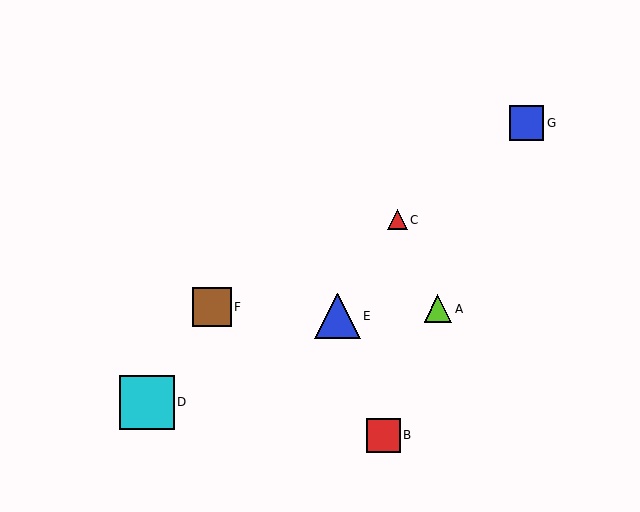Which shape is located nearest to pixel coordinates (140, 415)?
The cyan square (labeled D) at (147, 402) is nearest to that location.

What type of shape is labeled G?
Shape G is a blue square.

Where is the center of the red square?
The center of the red square is at (383, 435).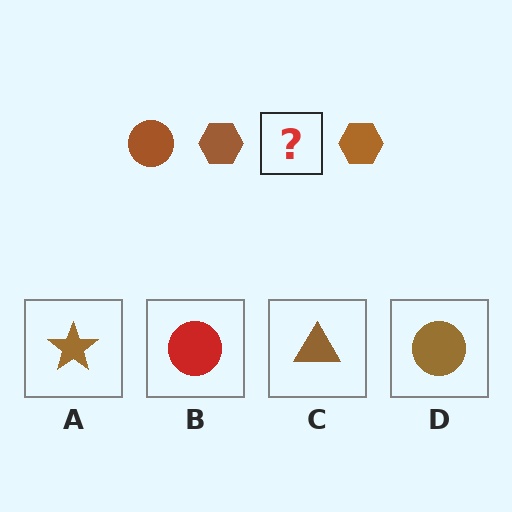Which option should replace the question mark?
Option D.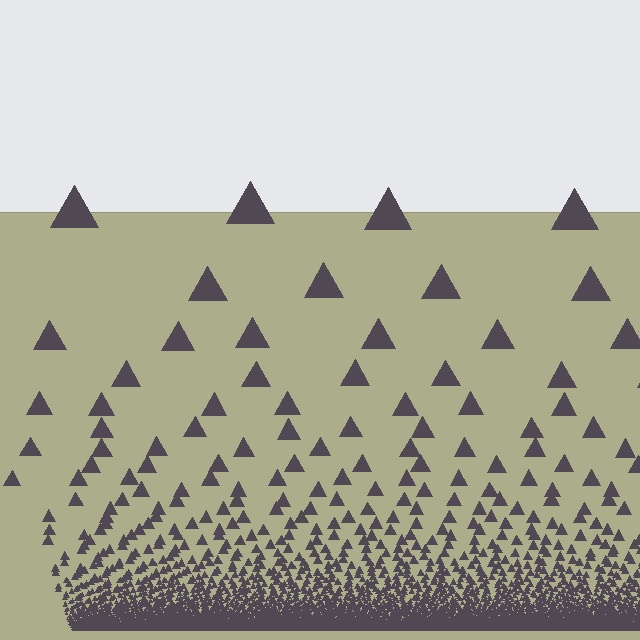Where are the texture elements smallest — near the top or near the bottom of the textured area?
Near the bottom.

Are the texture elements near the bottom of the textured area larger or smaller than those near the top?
Smaller. The gradient is inverted — elements near the bottom are smaller and denser.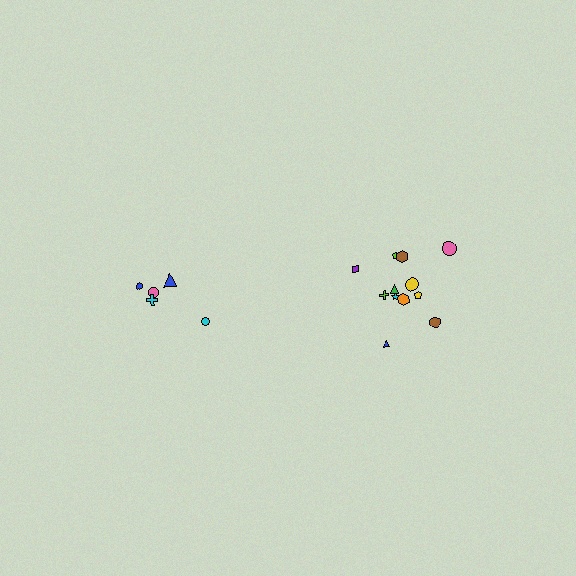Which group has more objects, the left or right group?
The right group.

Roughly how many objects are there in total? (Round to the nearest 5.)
Roughly 15 objects in total.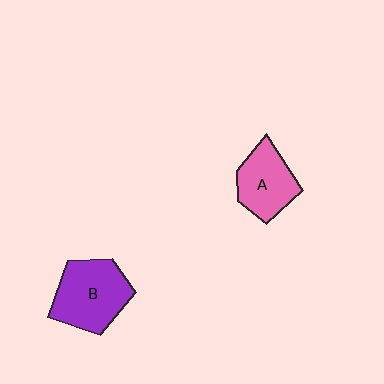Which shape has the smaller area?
Shape A (pink).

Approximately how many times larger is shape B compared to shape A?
Approximately 1.3 times.